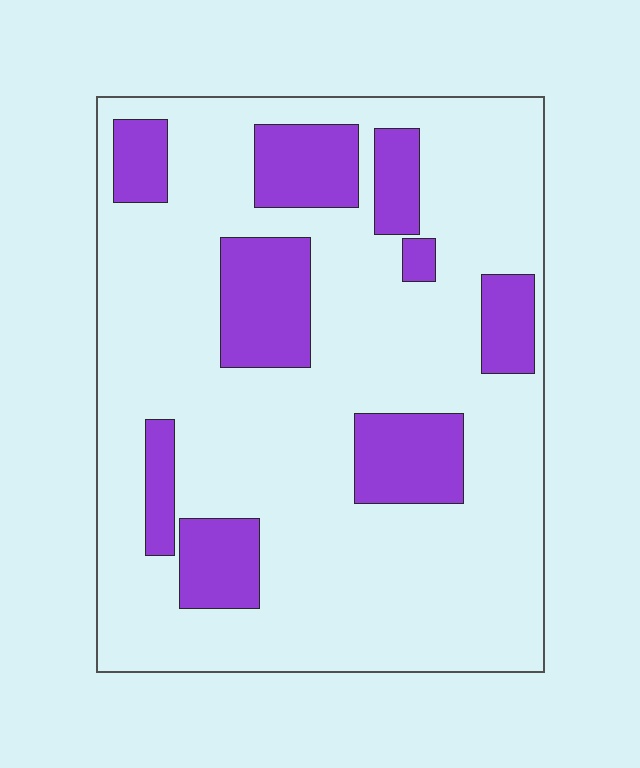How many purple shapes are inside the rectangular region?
9.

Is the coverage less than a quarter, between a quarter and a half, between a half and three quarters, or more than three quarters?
Less than a quarter.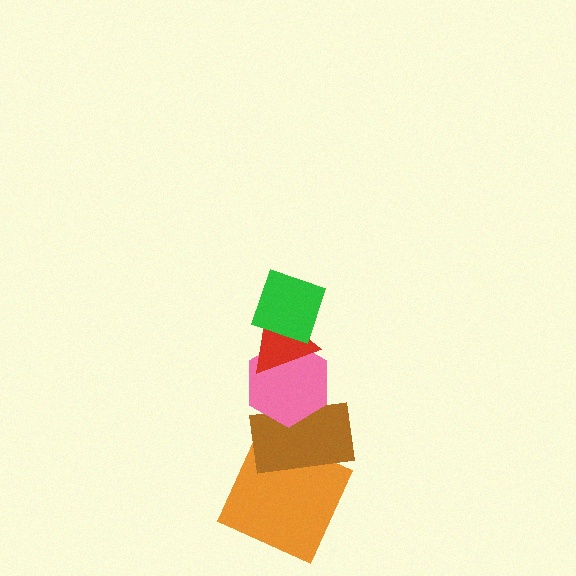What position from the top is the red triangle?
The red triangle is 2nd from the top.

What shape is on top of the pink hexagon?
The red triangle is on top of the pink hexagon.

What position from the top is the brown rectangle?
The brown rectangle is 4th from the top.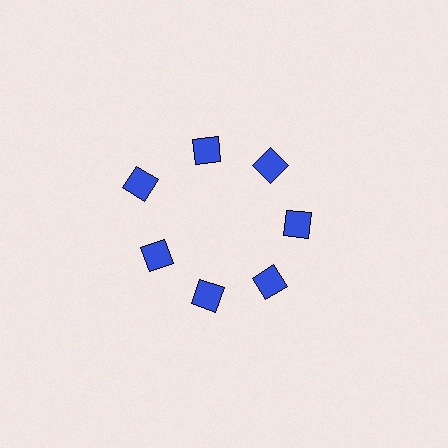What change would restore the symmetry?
The symmetry would be restored by moving it inward, back onto the ring so that all 7 squares sit at equal angles and equal distance from the center.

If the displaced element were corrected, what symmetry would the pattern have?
It would have 7-fold rotational symmetry — the pattern would map onto itself every 51 degrees.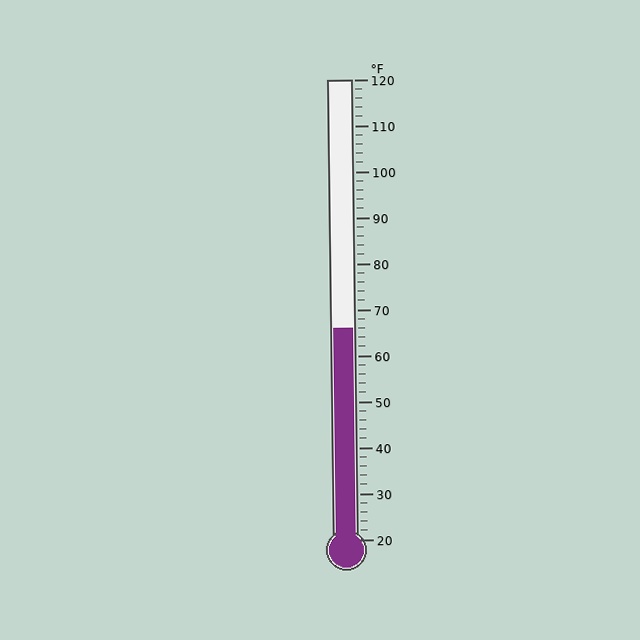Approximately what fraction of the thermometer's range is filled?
The thermometer is filled to approximately 45% of its range.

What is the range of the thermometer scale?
The thermometer scale ranges from 20°F to 120°F.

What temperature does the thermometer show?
The thermometer shows approximately 66°F.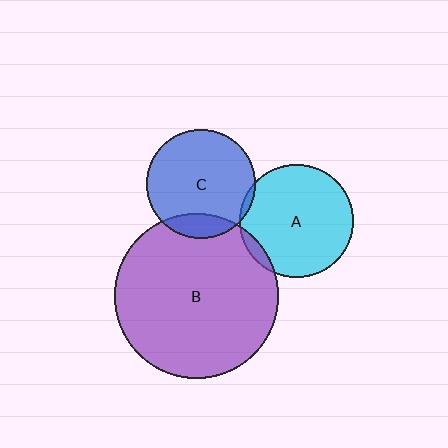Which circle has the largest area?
Circle B (purple).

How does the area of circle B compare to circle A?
Approximately 2.1 times.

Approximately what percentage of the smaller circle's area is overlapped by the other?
Approximately 5%.